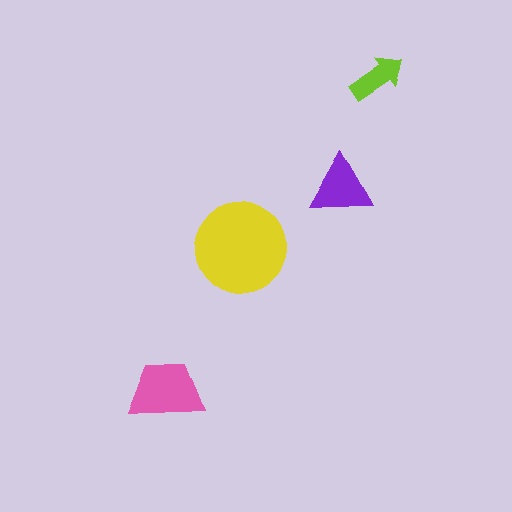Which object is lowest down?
The pink trapezoid is bottommost.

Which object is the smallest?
The lime arrow.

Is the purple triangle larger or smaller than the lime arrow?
Larger.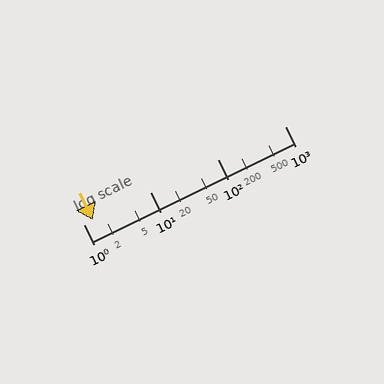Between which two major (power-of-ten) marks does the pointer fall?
The pointer is between 1 and 10.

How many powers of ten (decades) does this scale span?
The scale spans 3 decades, from 1 to 1000.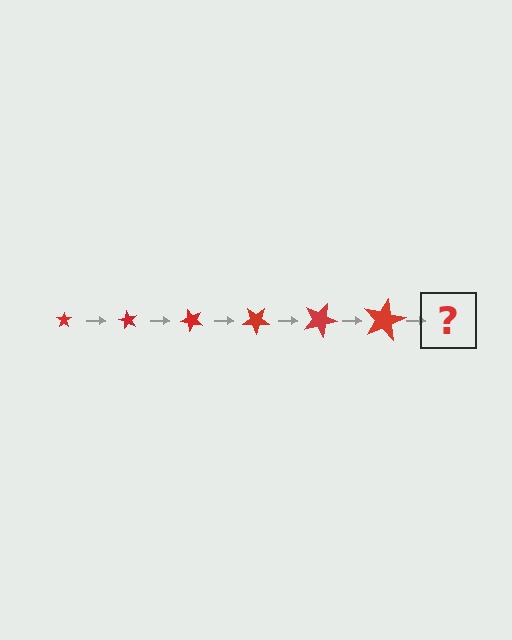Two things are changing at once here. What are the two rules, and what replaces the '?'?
The two rules are that the star grows larger each step and it rotates 60 degrees each step. The '?' should be a star, larger than the previous one and rotated 360 degrees from the start.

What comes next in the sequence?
The next element should be a star, larger than the previous one and rotated 360 degrees from the start.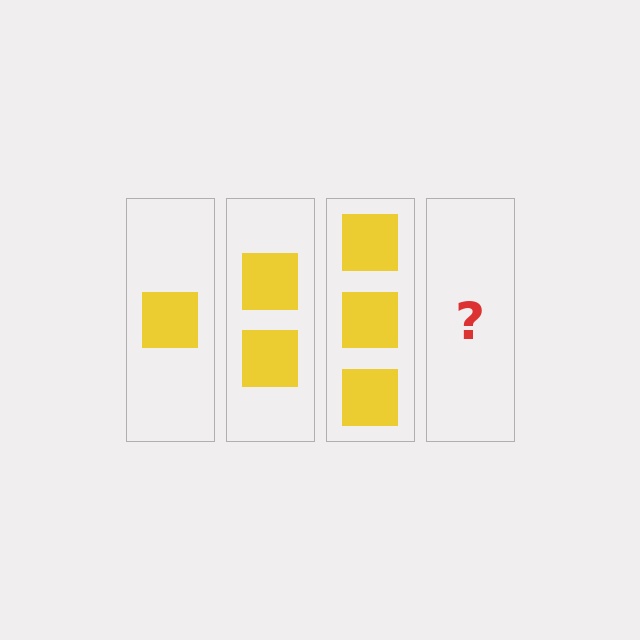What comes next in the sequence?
The next element should be 4 squares.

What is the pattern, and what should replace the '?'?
The pattern is that each step adds one more square. The '?' should be 4 squares.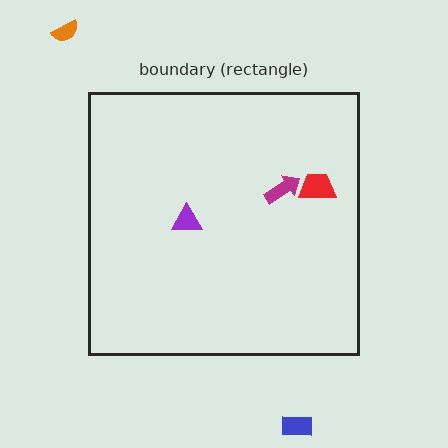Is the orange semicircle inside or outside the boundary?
Outside.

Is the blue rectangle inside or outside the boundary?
Outside.